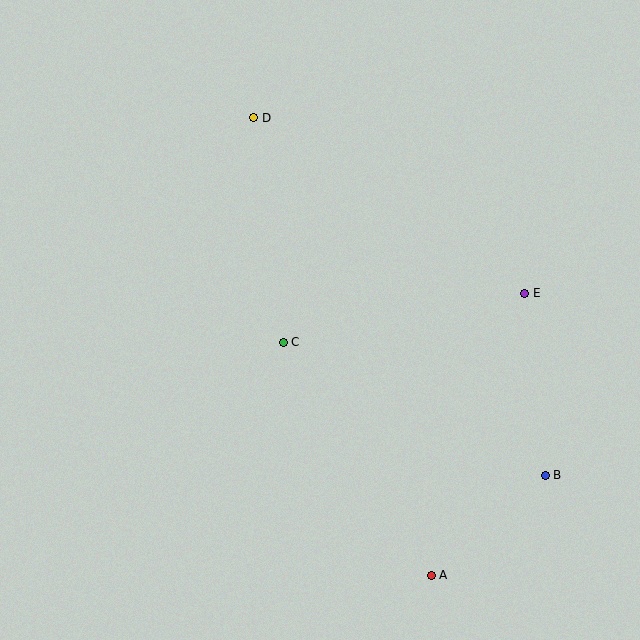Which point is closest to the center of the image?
Point C at (283, 342) is closest to the center.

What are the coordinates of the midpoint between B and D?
The midpoint between B and D is at (400, 297).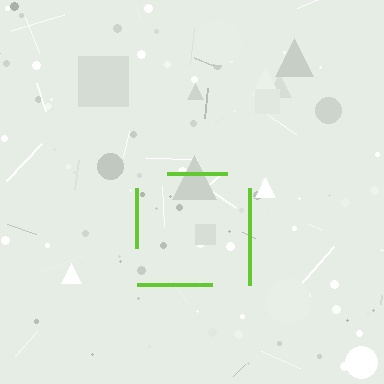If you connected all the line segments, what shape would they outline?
They would outline a square.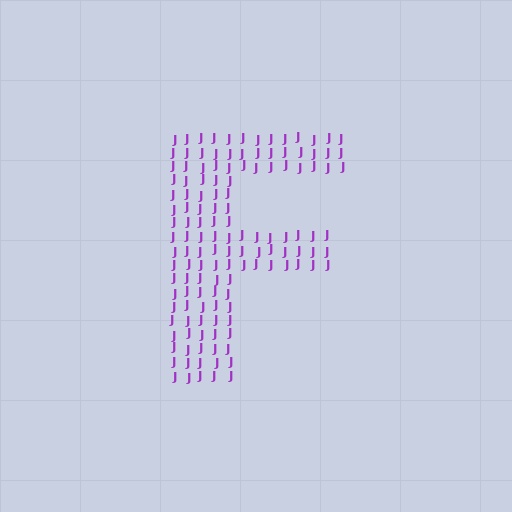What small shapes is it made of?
It is made of small letter J's.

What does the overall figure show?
The overall figure shows the letter F.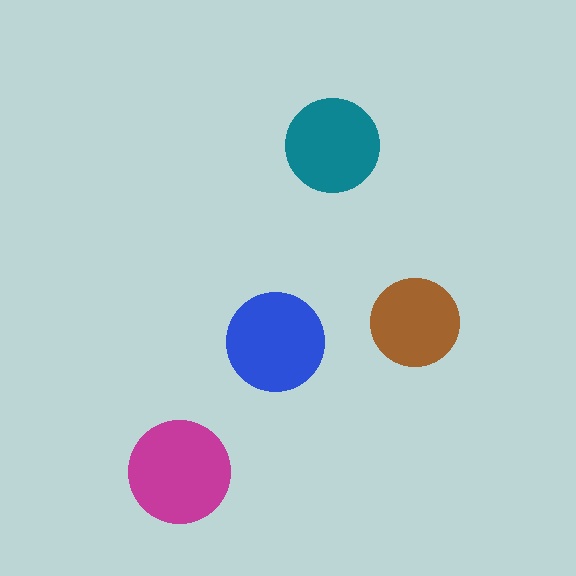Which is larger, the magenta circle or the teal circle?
The magenta one.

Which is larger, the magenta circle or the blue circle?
The magenta one.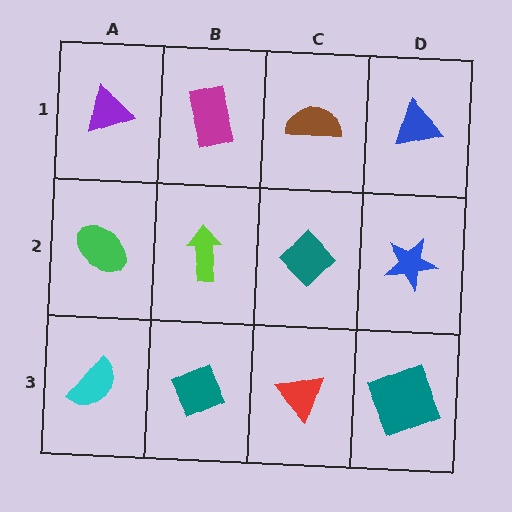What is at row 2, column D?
A blue star.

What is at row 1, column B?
A magenta rectangle.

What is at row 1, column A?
A purple triangle.